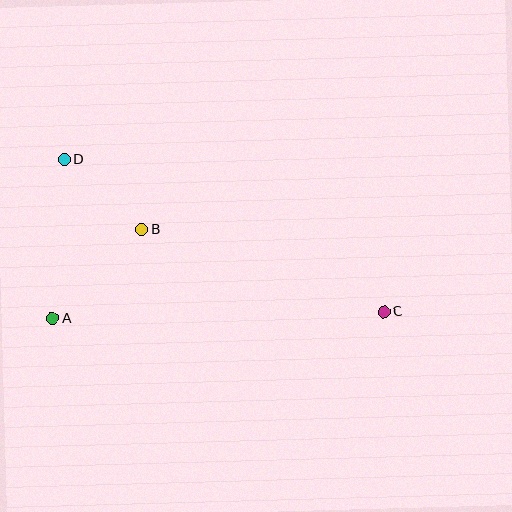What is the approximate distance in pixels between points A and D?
The distance between A and D is approximately 160 pixels.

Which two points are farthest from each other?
Points C and D are farthest from each other.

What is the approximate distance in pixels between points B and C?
The distance between B and C is approximately 256 pixels.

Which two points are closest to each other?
Points B and D are closest to each other.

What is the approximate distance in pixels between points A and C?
The distance between A and C is approximately 332 pixels.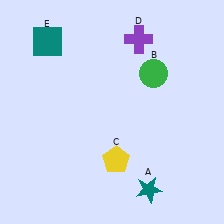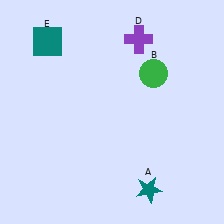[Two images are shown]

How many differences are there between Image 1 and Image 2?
There is 1 difference between the two images.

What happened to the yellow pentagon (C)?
The yellow pentagon (C) was removed in Image 2. It was in the bottom-right area of Image 1.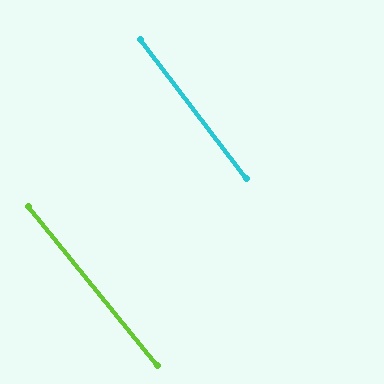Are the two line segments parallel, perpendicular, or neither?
Parallel — their directions differ by only 1.6°.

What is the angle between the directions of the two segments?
Approximately 2 degrees.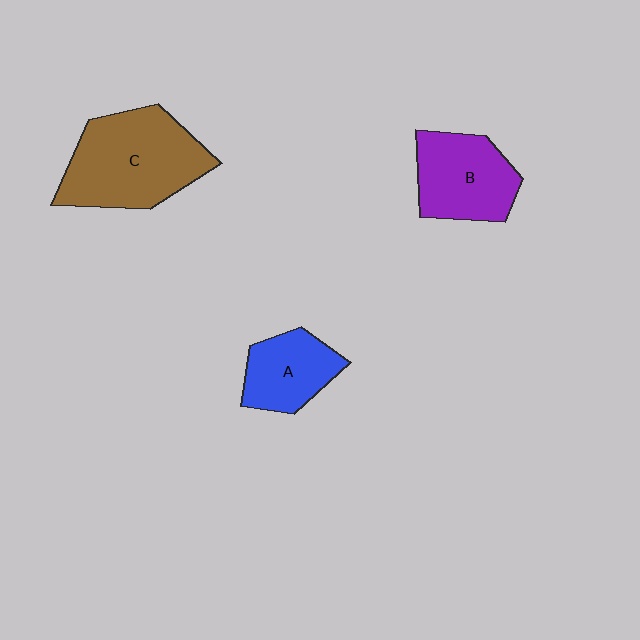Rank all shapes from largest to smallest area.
From largest to smallest: C (brown), B (purple), A (blue).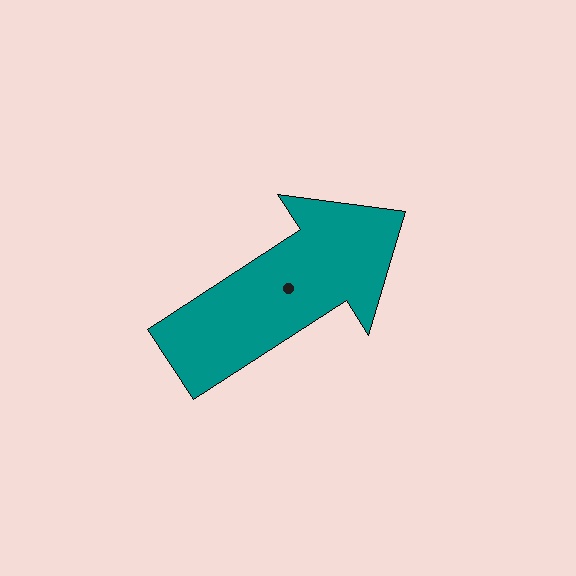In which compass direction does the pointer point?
Northeast.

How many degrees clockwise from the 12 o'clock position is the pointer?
Approximately 57 degrees.